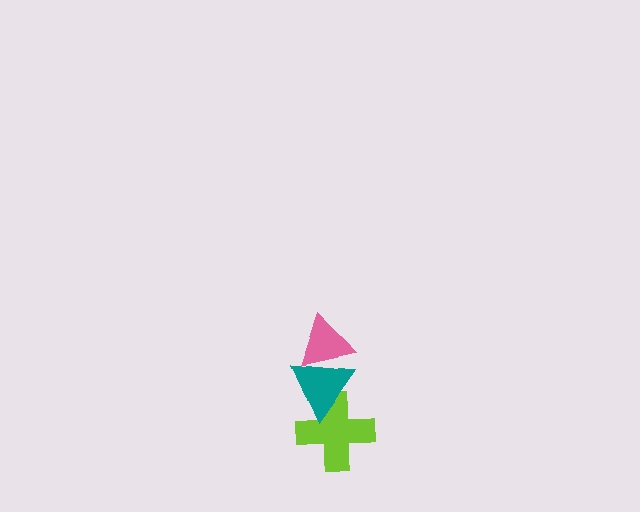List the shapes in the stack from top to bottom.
From top to bottom: the pink triangle, the teal triangle, the lime cross.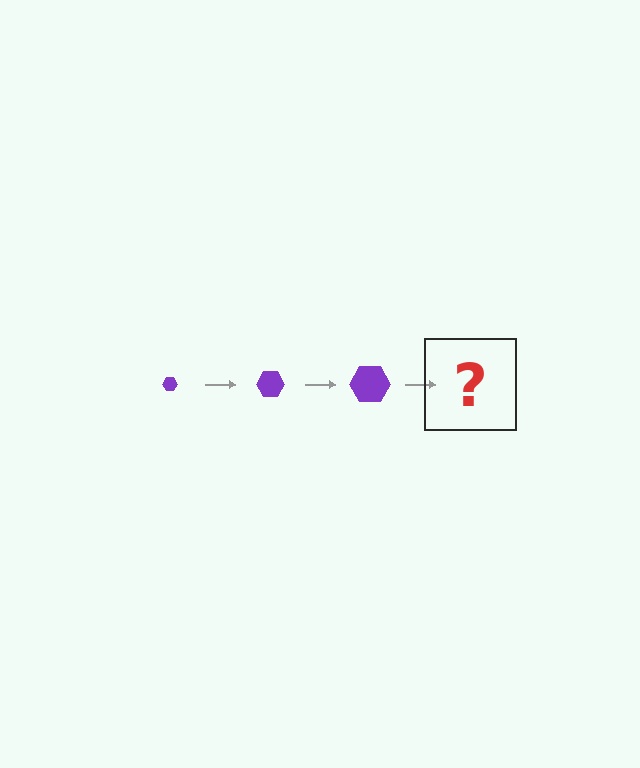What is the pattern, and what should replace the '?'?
The pattern is that the hexagon gets progressively larger each step. The '?' should be a purple hexagon, larger than the previous one.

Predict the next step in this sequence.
The next step is a purple hexagon, larger than the previous one.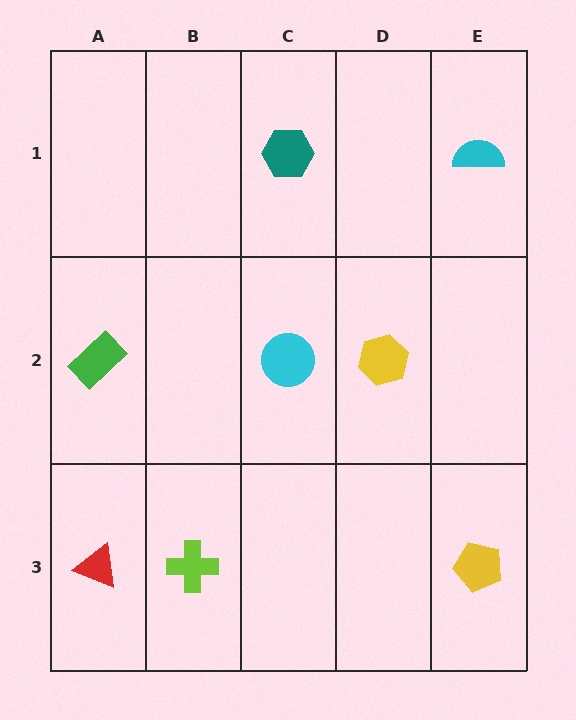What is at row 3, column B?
A lime cross.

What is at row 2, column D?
A yellow hexagon.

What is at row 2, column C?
A cyan circle.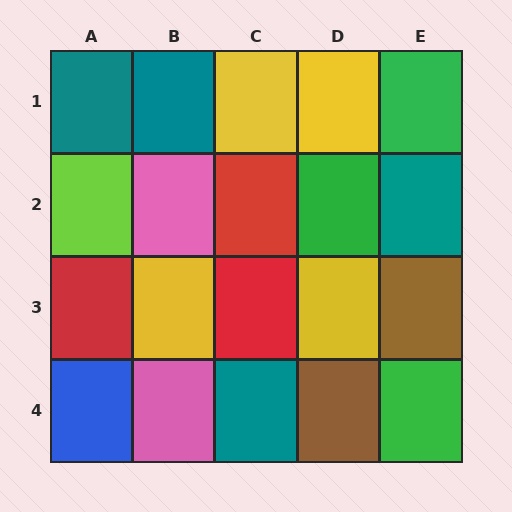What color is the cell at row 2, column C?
Red.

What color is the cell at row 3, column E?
Brown.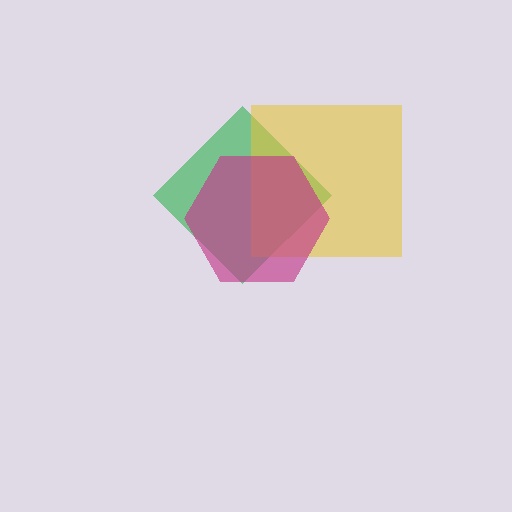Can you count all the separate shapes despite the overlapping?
Yes, there are 3 separate shapes.